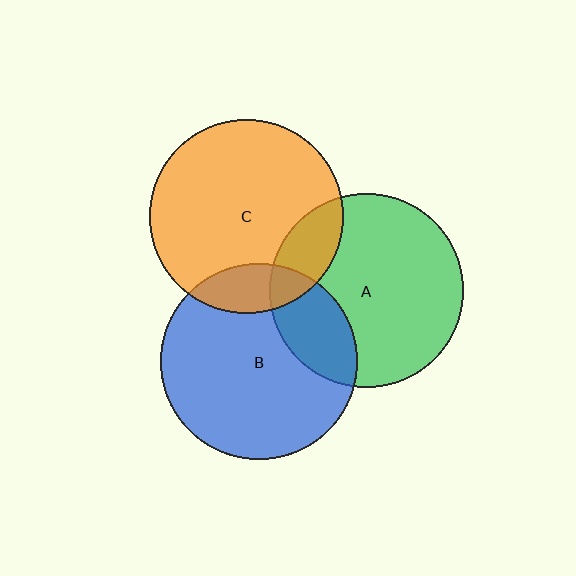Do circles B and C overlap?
Yes.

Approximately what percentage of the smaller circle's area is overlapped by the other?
Approximately 15%.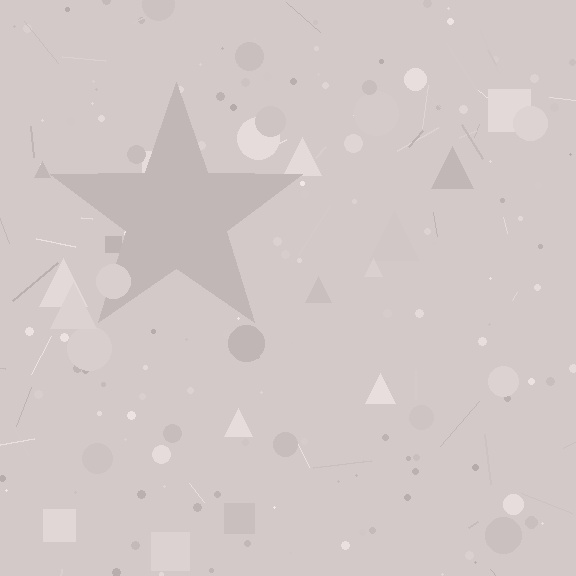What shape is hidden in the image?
A star is hidden in the image.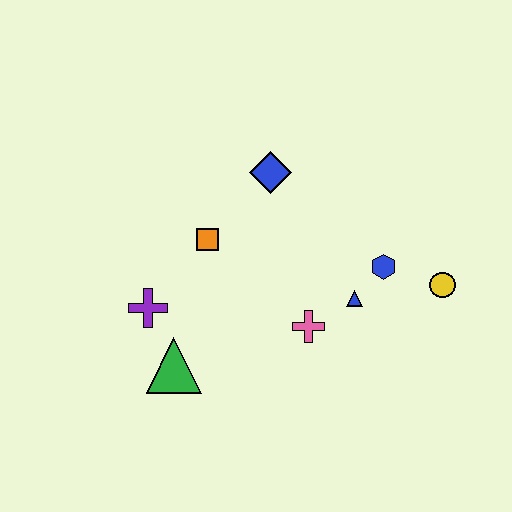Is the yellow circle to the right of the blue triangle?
Yes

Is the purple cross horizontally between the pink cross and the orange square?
No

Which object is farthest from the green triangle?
The yellow circle is farthest from the green triangle.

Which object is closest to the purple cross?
The green triangle is closest to the purple cross.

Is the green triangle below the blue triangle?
Yes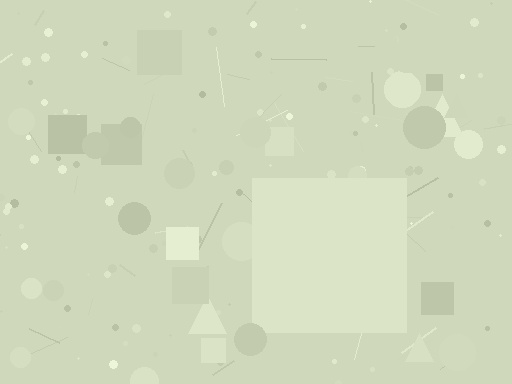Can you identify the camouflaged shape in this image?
The camouflaged shape is a square.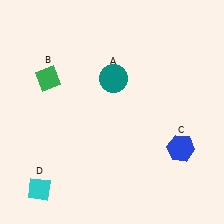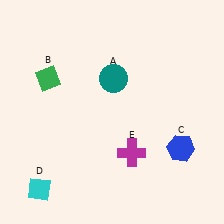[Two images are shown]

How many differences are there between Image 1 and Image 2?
There is 1 difference between the two images.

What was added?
A magenta cross (E) was added in Image 2.